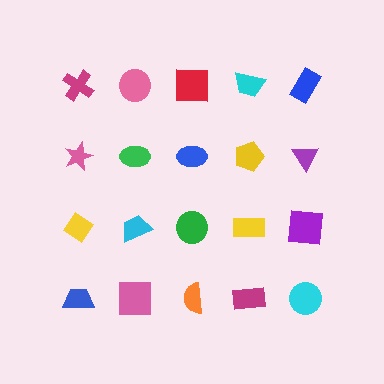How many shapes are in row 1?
5 shapes.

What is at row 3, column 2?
A cyan trapezoid.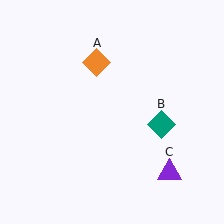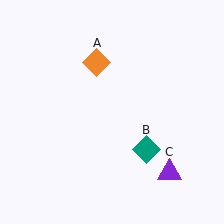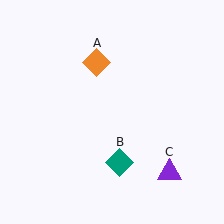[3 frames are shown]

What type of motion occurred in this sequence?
The teal diamond (object B) rotated clockwise around the center of the scene.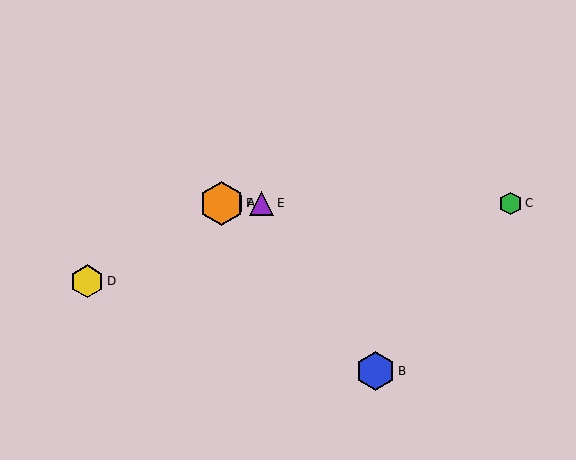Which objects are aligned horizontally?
Objects A, C, E, F are aligned horizontally.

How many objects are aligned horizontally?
4 objects (A, C, E, F) are aligned horizontally.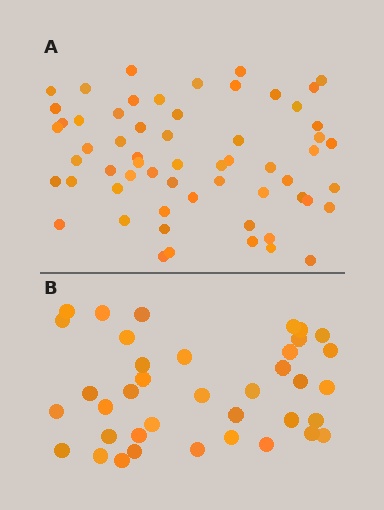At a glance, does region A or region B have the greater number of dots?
Region A (the top region) has more dots.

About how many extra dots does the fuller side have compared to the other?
Region A has approximately 20 more dots than region B.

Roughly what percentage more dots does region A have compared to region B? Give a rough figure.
About 60% more.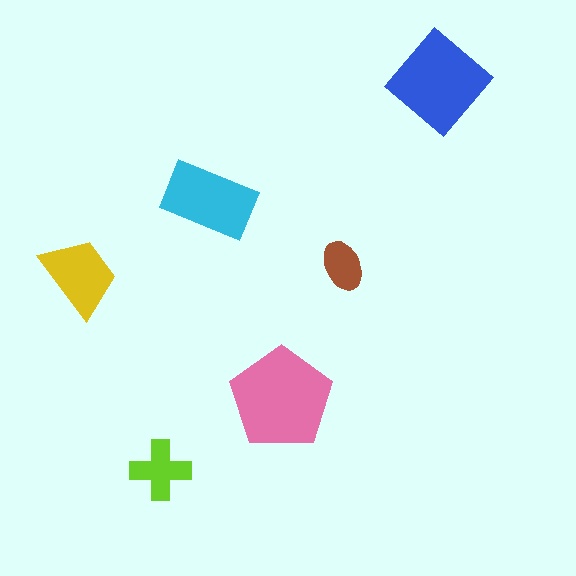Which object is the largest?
The pink pentagon.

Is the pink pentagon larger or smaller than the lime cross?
Larger.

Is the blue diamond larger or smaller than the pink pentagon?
Smaller.